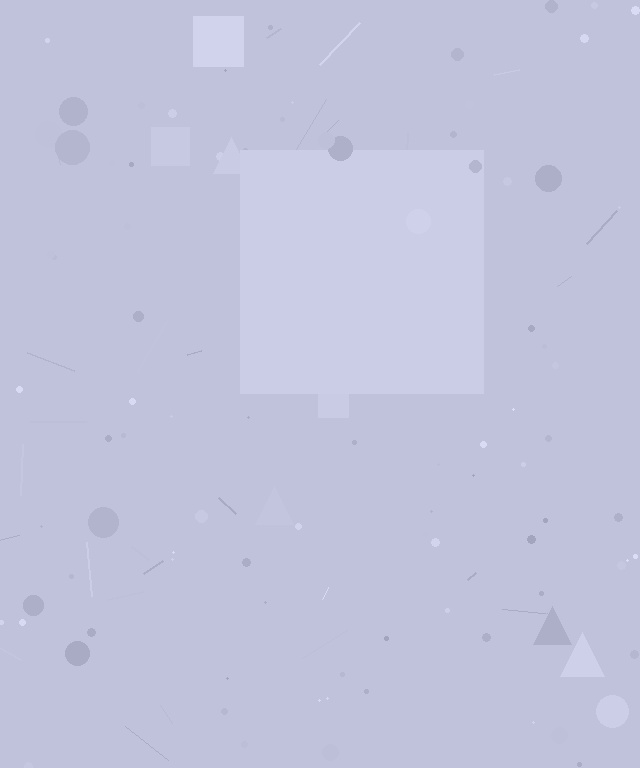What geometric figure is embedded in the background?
A square is embedded in the background.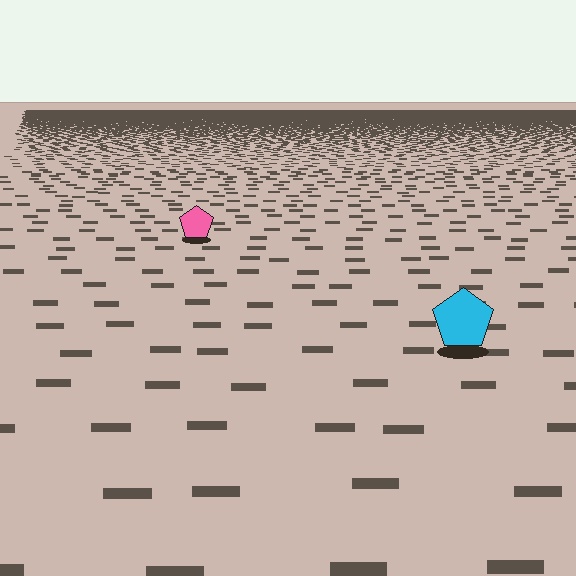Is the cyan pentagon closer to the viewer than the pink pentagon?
Yes. The cyan pentagon is closer — you can tell from the texture gradient: the ground texture is coarser near it.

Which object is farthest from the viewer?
The pink pentagon is farthest from the viewer. It appears smaller and the ground texture around it is denser.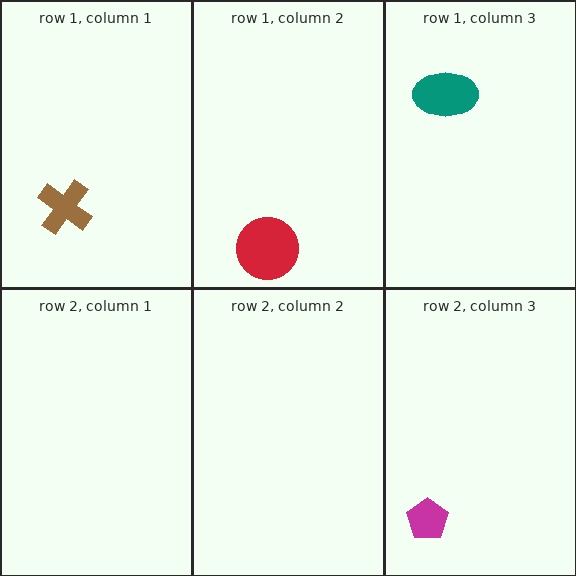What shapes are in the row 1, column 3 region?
The teal ellipse.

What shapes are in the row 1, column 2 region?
The red circle.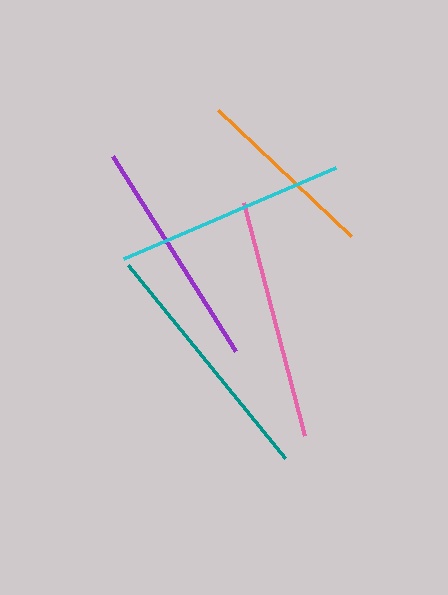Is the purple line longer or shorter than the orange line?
The purple line is longer than the orange line.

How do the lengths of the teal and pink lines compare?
The teal and pink lines are approximately the same length.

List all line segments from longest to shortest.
From longest to shortest: teal, pink, cyan, purple, orange.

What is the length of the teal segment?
The teal segment is approximately 248 pixels long.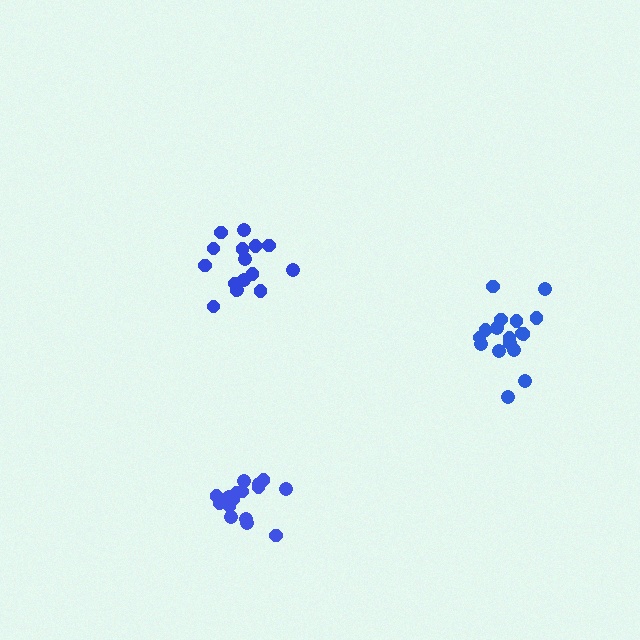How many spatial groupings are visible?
There are 3 spatial groupings.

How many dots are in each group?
Group 1: 16 dots, Group 2: 17 dots, Group 3: 16 dots (49 total).